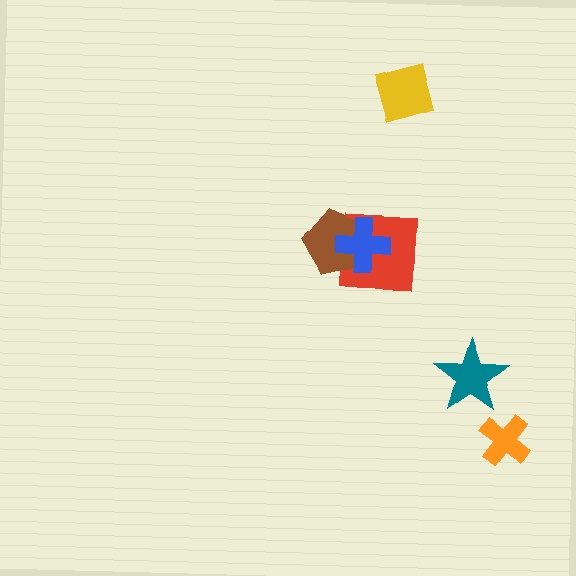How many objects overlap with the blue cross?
2 objects overlap with the blue cross.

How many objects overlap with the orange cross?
0 objects overlap with the orange cross.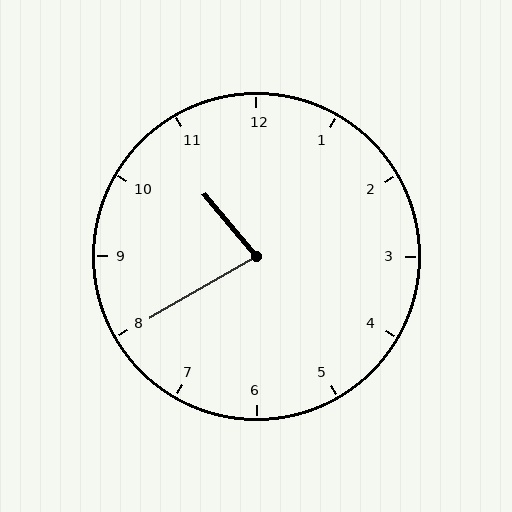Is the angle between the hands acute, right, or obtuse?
It is acute.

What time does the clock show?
10:40.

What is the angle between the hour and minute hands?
Approximately 80 degrees.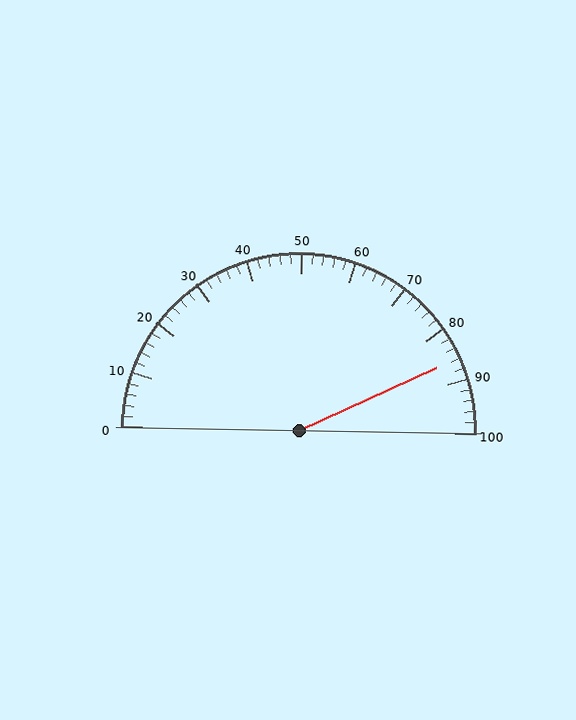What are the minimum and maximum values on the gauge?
The gauge ranges from 0 to 100.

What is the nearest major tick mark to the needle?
The nearest major tick mark is 90.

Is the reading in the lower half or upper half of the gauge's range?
The reading is in the upper half of the range (0 to 100).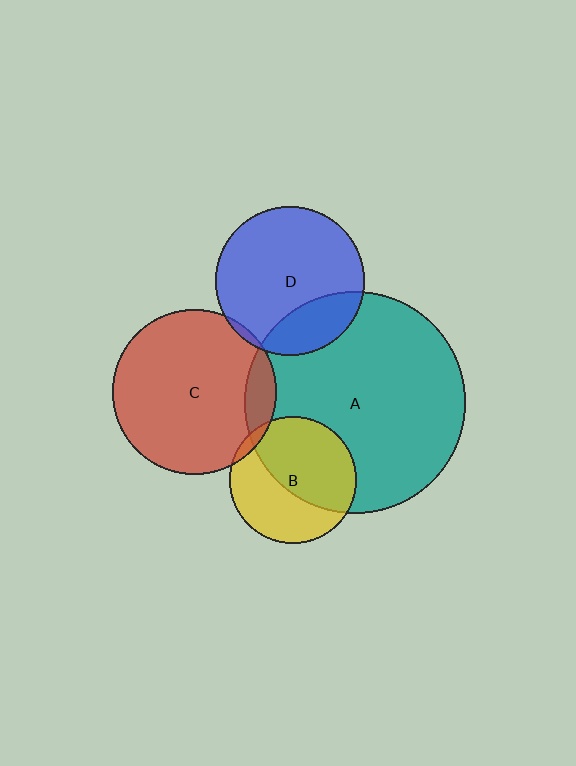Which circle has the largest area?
Circle A (teal).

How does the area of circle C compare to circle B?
Approximately 1.7 times.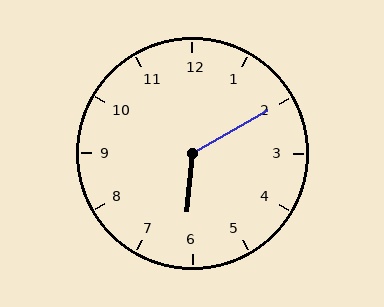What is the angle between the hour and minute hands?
Approximately 125 degrees.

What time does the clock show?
6:10.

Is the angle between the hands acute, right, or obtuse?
It is obtuse.